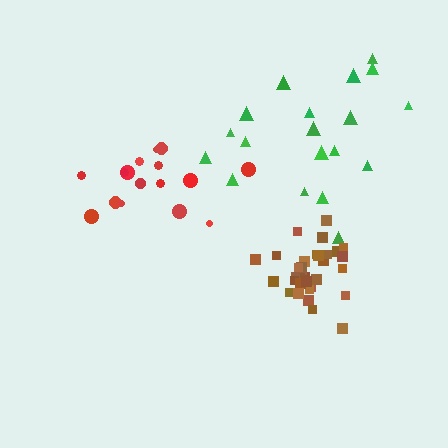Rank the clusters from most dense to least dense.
brown, red, green.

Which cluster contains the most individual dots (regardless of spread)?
Brown (34).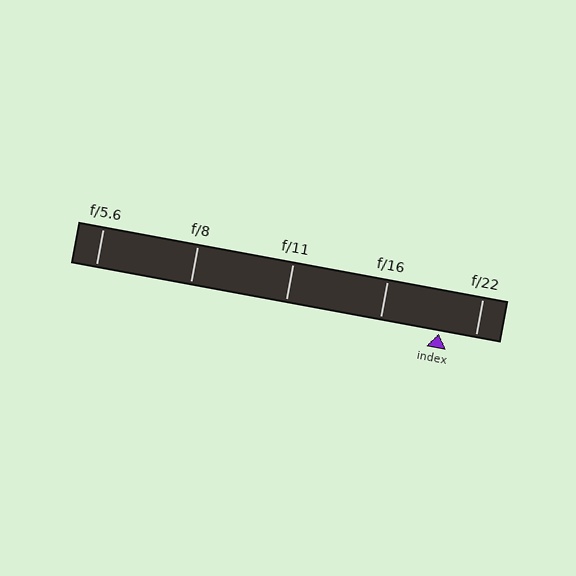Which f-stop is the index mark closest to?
The index mark is closest to f/22.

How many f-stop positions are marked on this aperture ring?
There are 5 f-stop positions marked.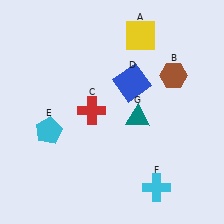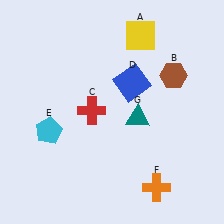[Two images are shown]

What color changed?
The cross (F) changed from cyan in Image 1 to orange in Image 2.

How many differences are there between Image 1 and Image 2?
There is 1 difference between the two images.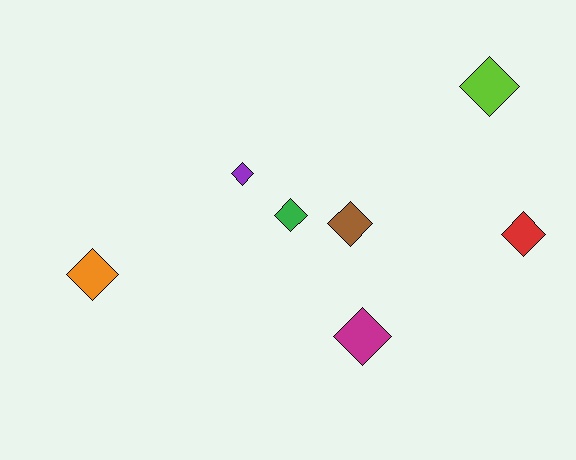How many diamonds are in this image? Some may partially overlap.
There are 7 diamonds.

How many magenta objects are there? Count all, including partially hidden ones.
There is 1 magenta object.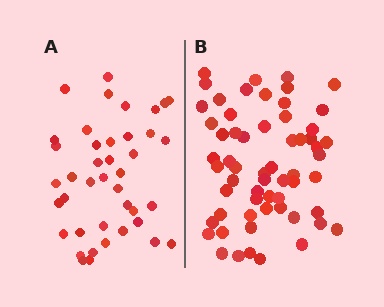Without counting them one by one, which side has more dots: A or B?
Region B (the right region) has more dots.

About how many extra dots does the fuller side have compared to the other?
Region B has approximately 20 more dots than region A.